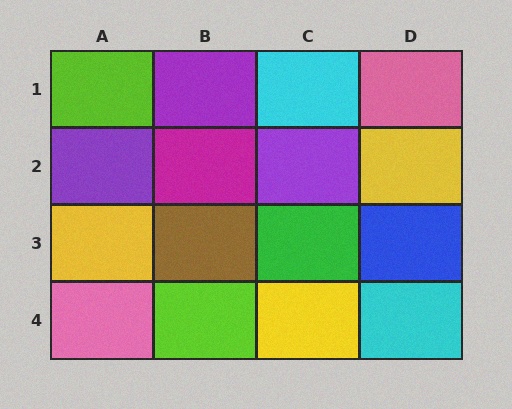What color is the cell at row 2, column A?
Purple.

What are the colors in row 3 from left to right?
Yellow, brown, green, blue.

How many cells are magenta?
1 cell is magenta.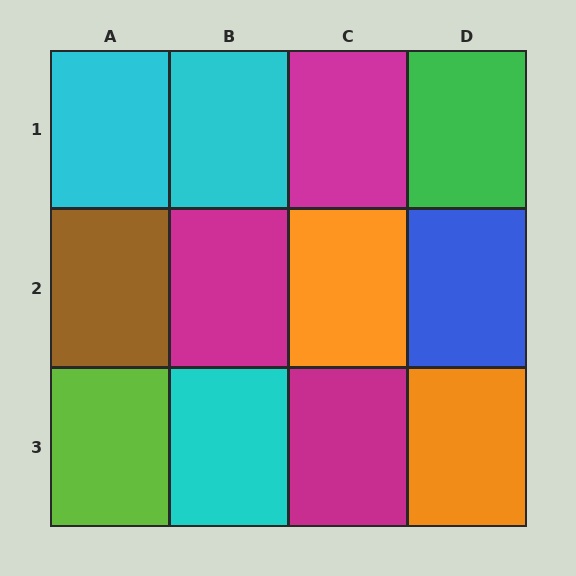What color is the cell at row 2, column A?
Brown.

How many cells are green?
1 cell is green.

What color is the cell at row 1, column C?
Magenta.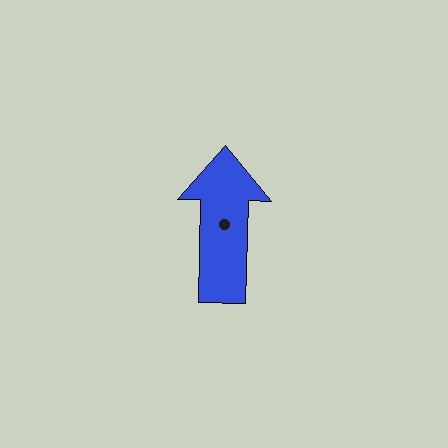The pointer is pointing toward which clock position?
Roughly 12 o'clock.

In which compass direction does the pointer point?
North.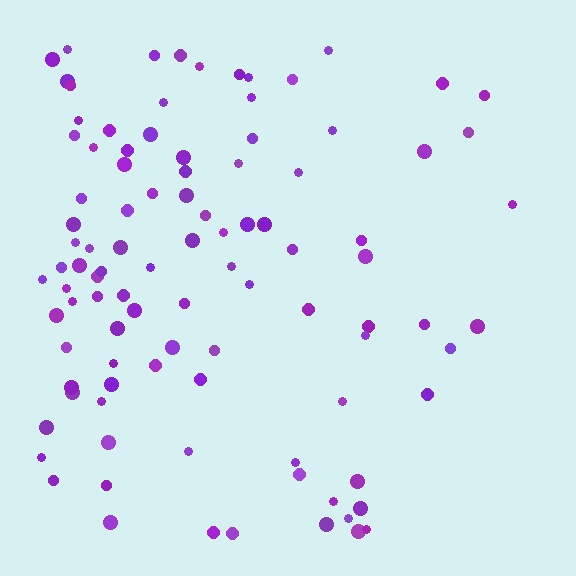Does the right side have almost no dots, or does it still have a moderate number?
Still a moderate number, just noticeably fewer than the left.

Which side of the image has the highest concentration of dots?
The left.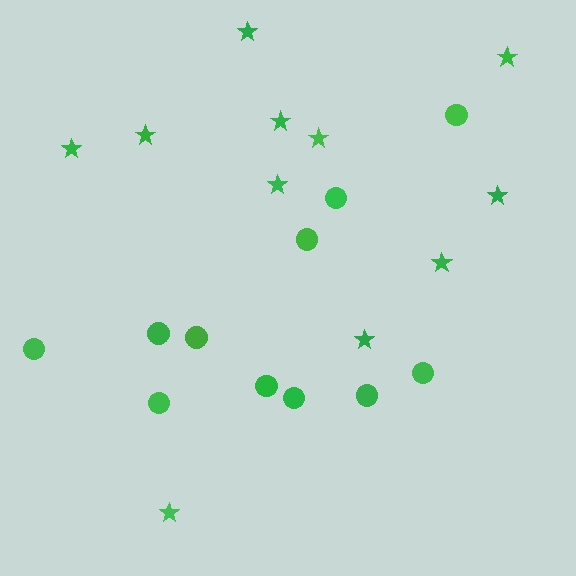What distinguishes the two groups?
There are 2 groups: one group of circles (11) and one group of stars (11).